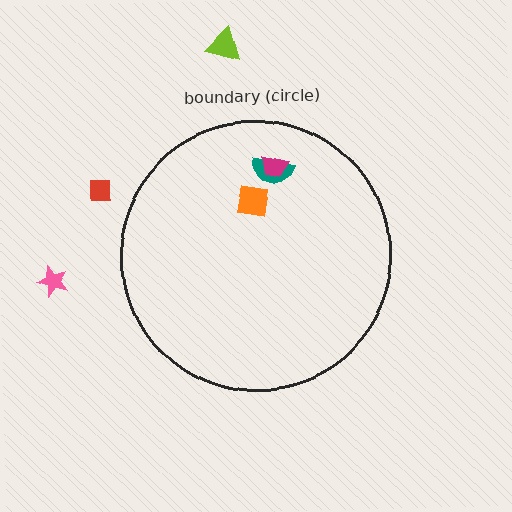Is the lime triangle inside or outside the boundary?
Outside.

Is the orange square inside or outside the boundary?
Inside.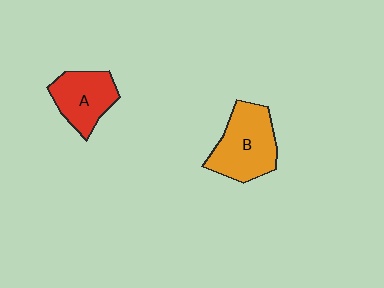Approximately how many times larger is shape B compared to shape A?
Approximately 1.3 times.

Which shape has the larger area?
Shape B (orange).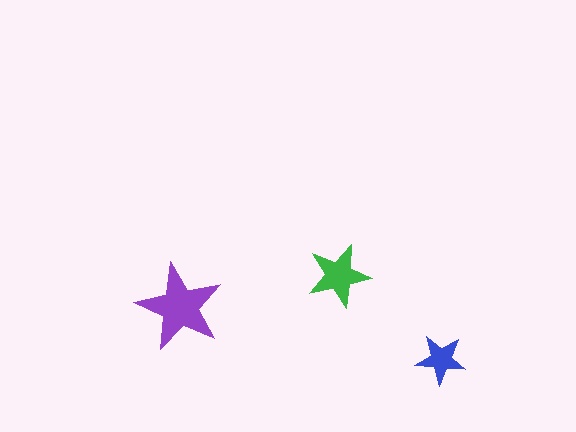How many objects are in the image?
There are 3 objects in the image.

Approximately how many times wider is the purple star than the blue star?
About 1.5 times wider.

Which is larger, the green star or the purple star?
The purple one.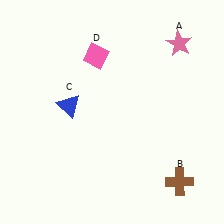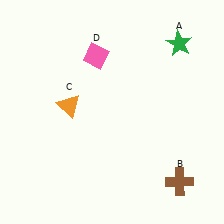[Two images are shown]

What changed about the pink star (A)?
In Image 1, A is pink. In Image 2, it changed to green.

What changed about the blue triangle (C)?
In Image 1, C is blue. In Image 2, it changed to orange.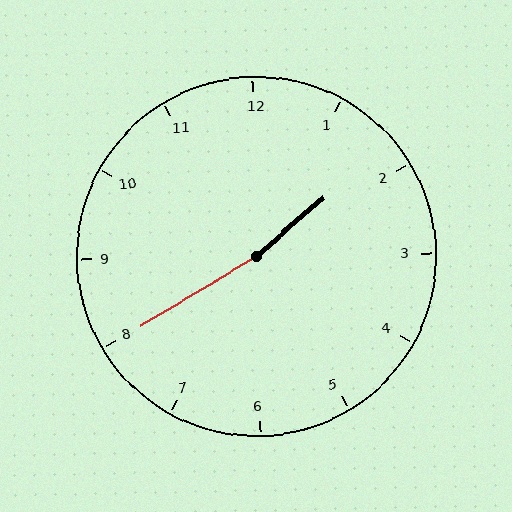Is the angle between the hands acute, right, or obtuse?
It is obtuse.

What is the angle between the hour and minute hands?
Approximately 170 degrees.